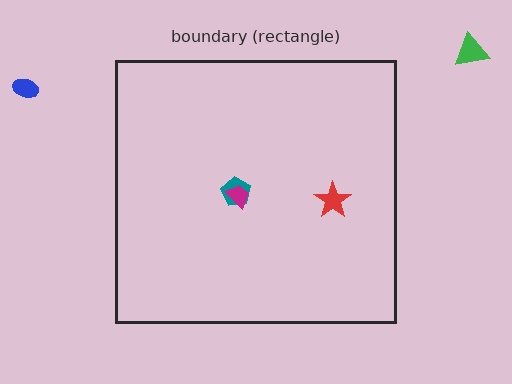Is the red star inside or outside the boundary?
Inside.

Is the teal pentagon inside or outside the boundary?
Inside.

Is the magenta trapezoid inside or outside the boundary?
Inside.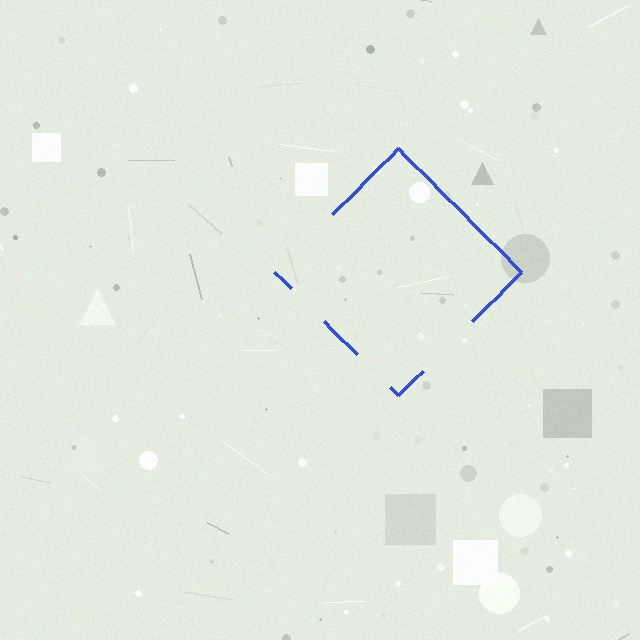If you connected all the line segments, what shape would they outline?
They would outline a diamond.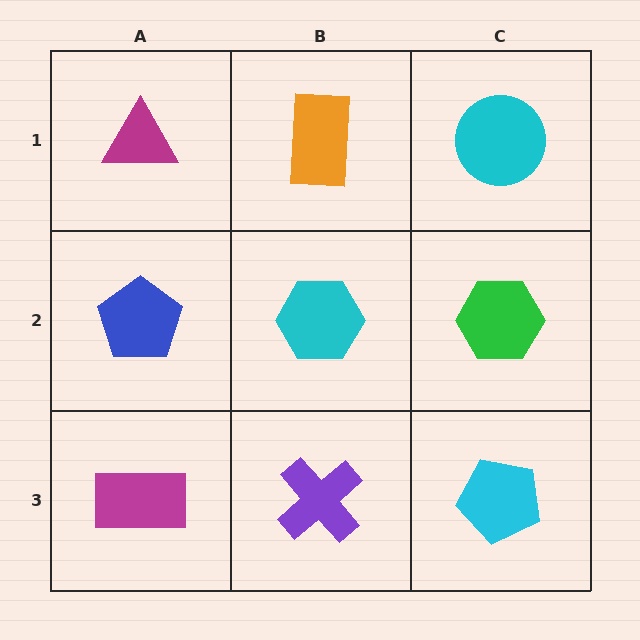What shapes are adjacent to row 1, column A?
A blue pentagon (row 2, column A), an orange rectangle (row 1, column B).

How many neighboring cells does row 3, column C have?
2.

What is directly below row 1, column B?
A cyan hexagon.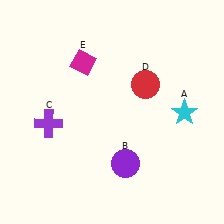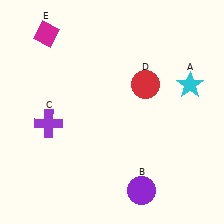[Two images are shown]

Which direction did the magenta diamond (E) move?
The magenta diamond (E) moved left.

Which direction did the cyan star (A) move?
The cyan star (A) moved up.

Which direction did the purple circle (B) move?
The purple circle (B) moved down.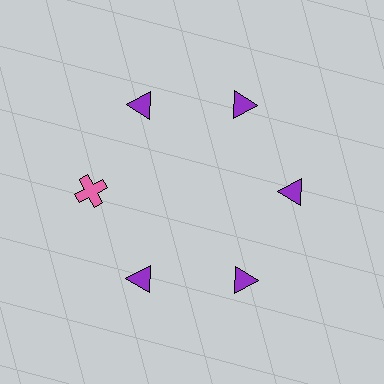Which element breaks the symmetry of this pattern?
The pink cross at roughly the 9 o'clock position breaks the symmetry. All other shapes are purple triangles.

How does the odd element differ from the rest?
It differs in both color (pink instead of purple) and shape (cross instead of triangle).